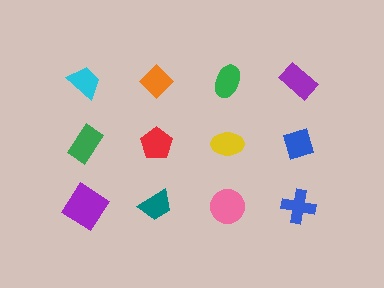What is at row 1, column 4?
A purple rectangle.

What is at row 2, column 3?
A yellow ellipse.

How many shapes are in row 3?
4 shapes.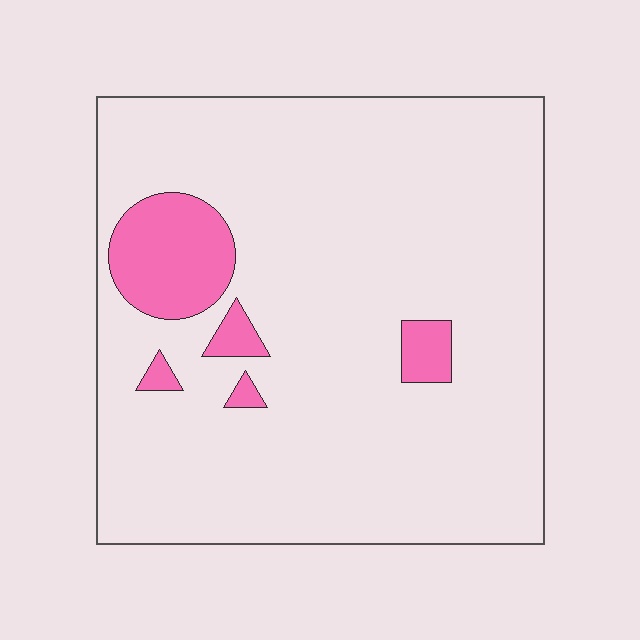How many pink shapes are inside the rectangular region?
5.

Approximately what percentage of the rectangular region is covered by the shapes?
Approximately 10%.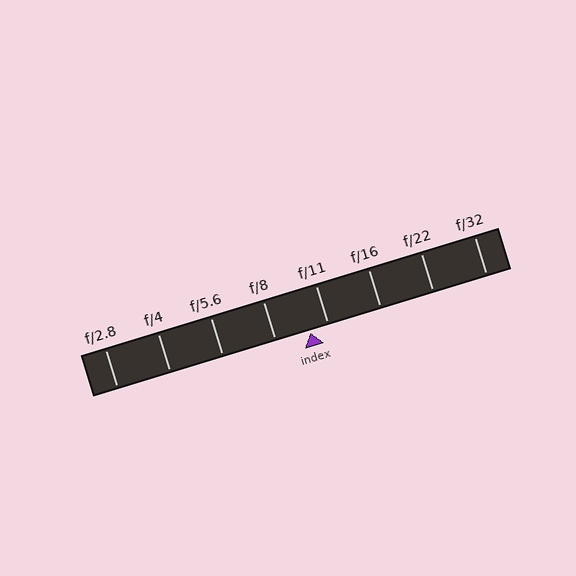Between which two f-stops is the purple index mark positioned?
The index mark is between f/8 and f/11.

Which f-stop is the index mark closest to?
The index mark is closest to f/11.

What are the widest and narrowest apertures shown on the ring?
The widest aperture shown is f/2.8 and the narrowest is f/32.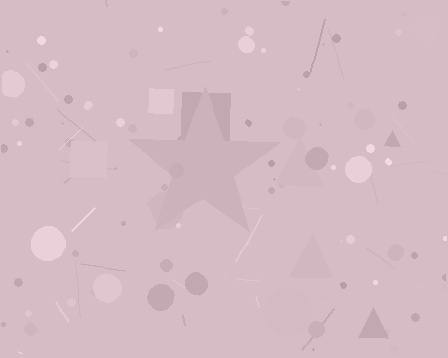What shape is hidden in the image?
A star is hidden in the image.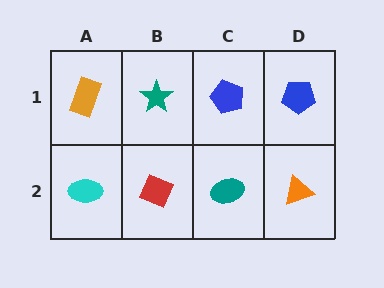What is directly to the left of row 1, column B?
An orange rectangle.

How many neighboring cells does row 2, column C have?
3.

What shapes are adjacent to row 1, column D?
An orange triangle (row 2, column D), a blue pentagon (row 1, column C).